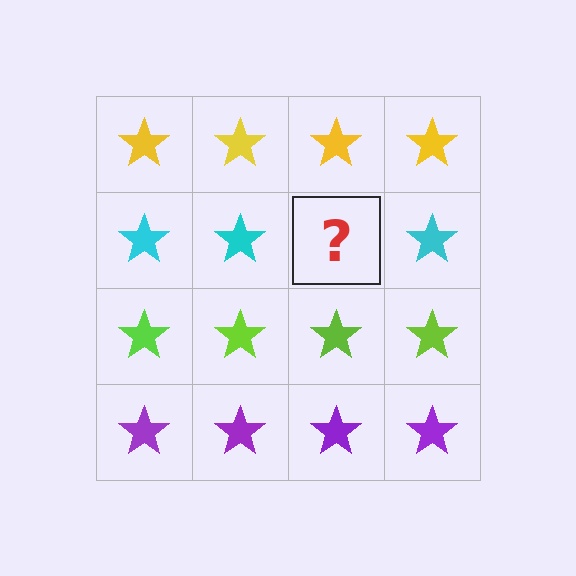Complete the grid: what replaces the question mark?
The question mark should be replaced with a cyan star.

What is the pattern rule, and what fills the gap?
The rule is that each row has a consistent color. The gap should be filled with a cyan star.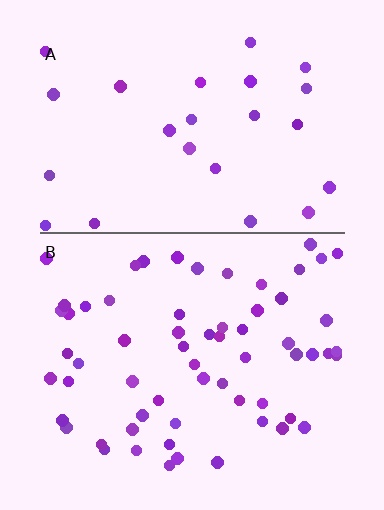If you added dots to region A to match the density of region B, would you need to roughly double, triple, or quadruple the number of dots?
Approximately double.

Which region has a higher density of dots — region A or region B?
B (the bottom).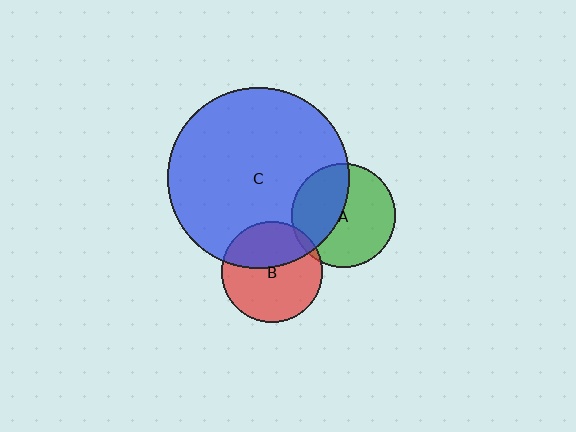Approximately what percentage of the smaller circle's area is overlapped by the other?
Approximately 40%.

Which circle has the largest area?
Circle C (blue).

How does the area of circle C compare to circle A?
Approximately 3.0 times.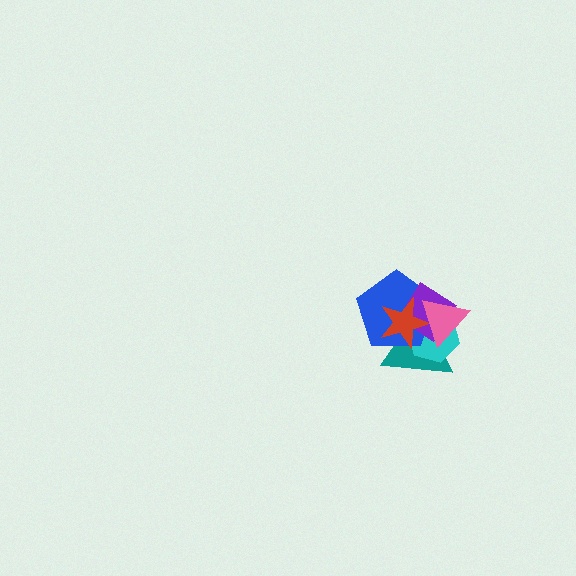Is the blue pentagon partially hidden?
Yes, it is partially covered by another shape.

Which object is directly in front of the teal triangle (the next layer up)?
The cyan hexagon is directly in front of the teal triangle.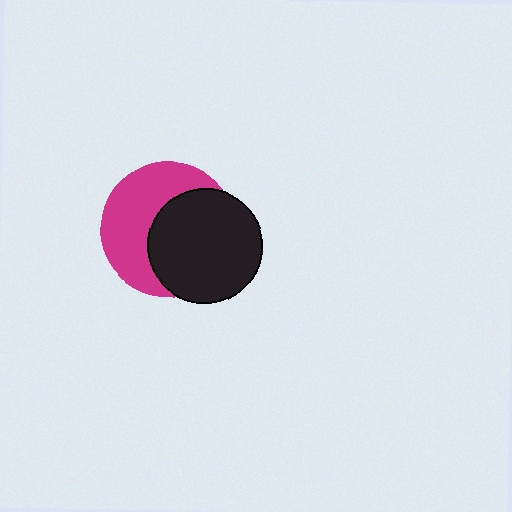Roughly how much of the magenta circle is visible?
About half of it is visible (roughly 50%).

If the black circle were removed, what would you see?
You would see the complete magenta circle.